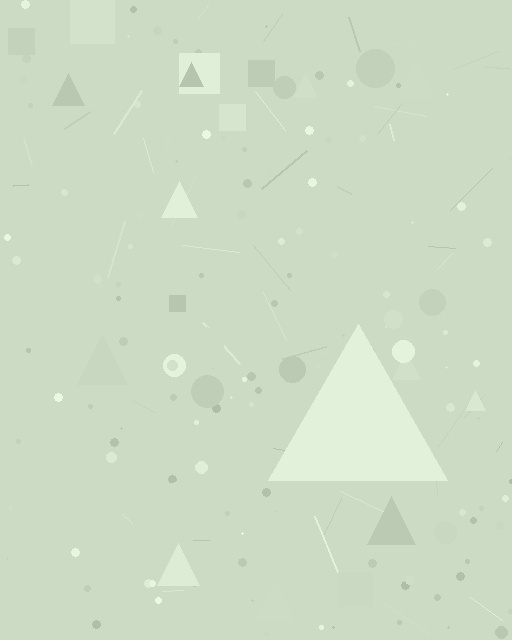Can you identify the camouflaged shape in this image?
The camouflaged shape is a triangle.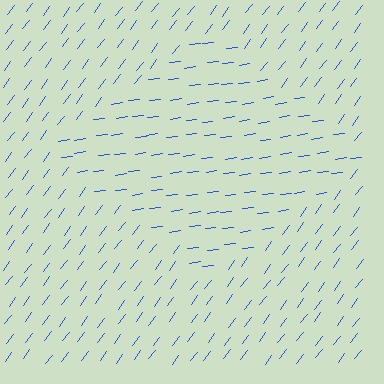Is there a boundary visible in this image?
Yes, there is a texture boundary formed by a change in line orientation.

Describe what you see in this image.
The image is filled with small blue line segments. A diamond region in the image has lines oriented differently from the surrounding lines, creating a visible texture boundary.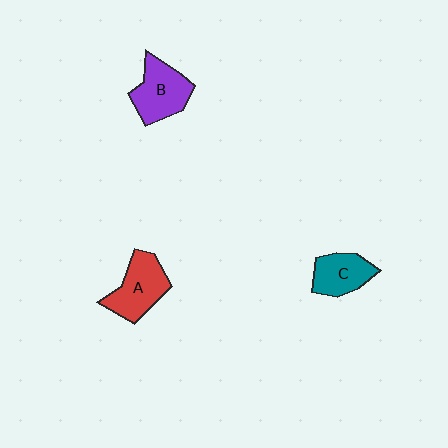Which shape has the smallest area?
Shape C (teal).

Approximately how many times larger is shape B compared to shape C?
Approximately 1.3 times.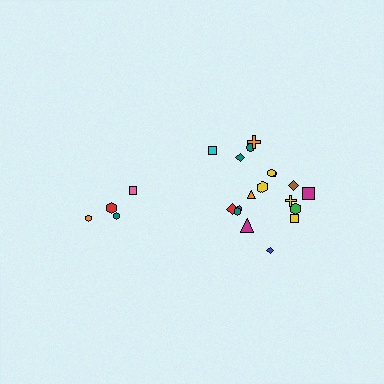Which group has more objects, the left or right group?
The right group.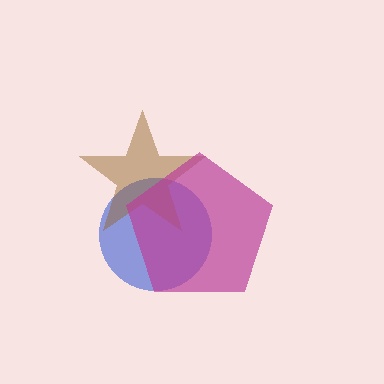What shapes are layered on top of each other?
The layered shapes are: a blue circle, a brown star, a magenta pentagon.